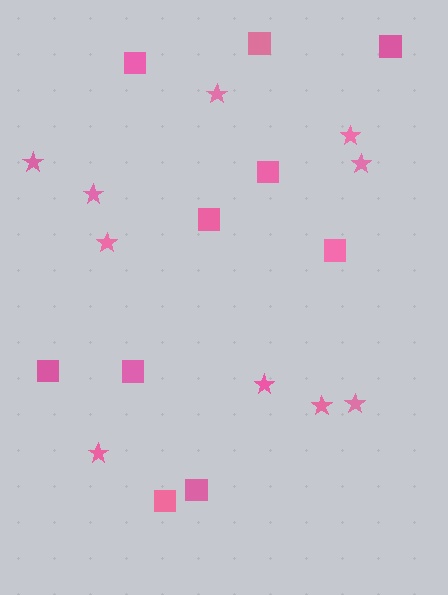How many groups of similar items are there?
There are 2 groups: one group of stars (10) and one group of squares (10).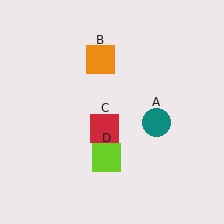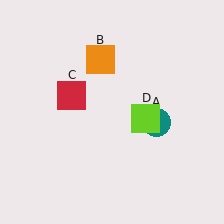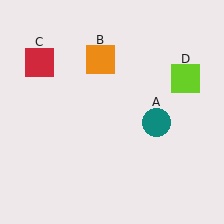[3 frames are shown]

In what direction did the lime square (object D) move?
The lime square (object D) moved up and to the right.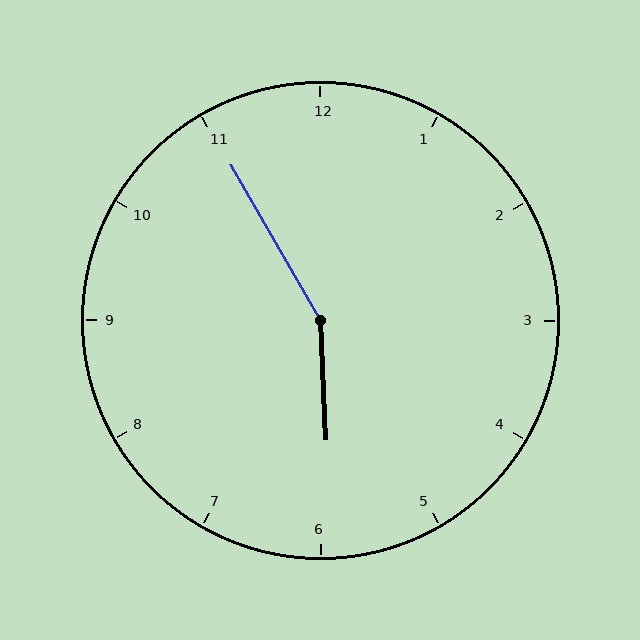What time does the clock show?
5:55.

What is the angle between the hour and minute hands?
Approximately 152 degrees.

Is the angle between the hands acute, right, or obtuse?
It is obtuse.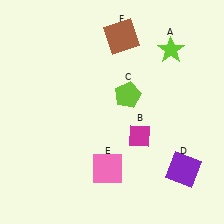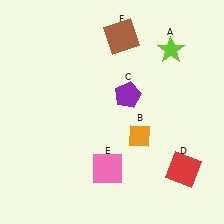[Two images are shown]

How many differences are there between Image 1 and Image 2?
There are 3 differences between the two images.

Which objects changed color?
B changed from magenta to orange. C changed from lime to purple. D changed from purple to red.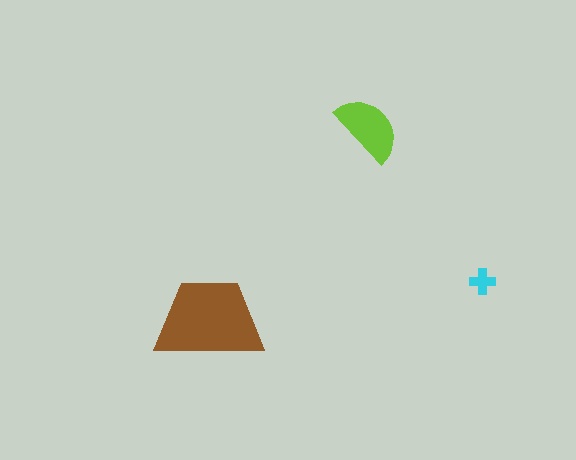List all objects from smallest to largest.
The cyan cross, the lime semicircle, the brown trapezoid.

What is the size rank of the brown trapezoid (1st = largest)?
1st.